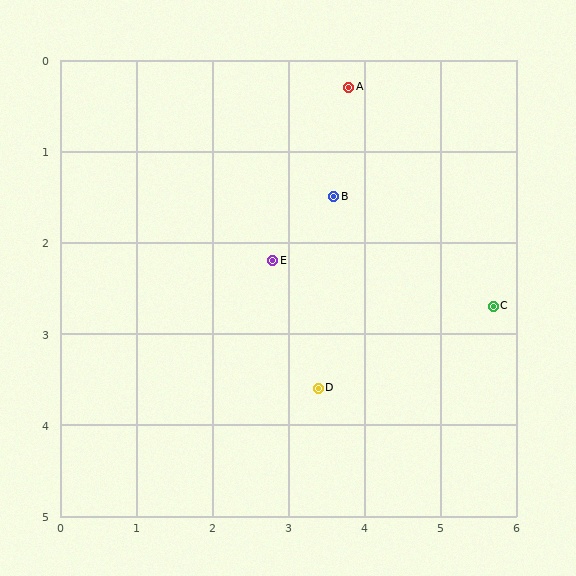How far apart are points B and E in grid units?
Points B and E are about 1.1 grid units apart.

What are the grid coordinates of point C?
Point C is at approximately (5.7, 2.7).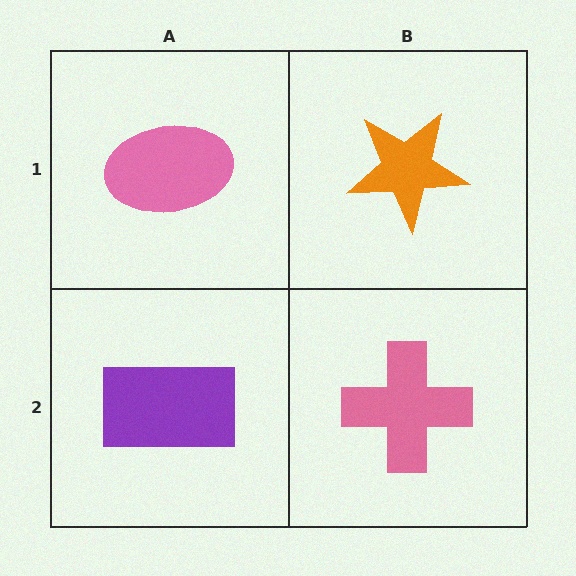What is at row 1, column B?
An orange star.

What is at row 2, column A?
A purple rectangle.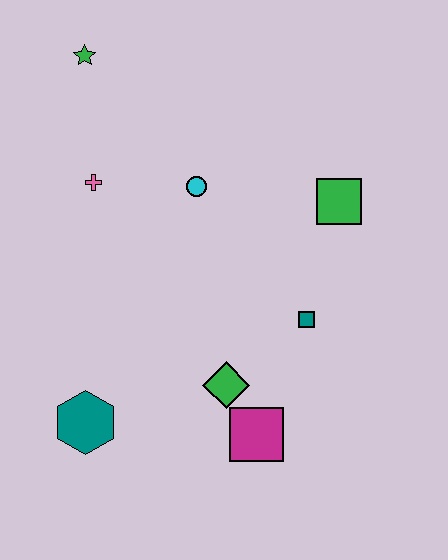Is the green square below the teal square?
No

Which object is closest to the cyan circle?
The pink cross is closest to the cyan circle.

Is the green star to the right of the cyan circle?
No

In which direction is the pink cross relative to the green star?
The pink cross is below the green star.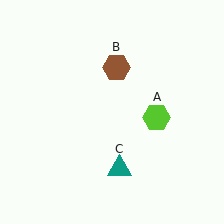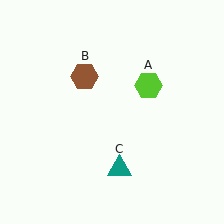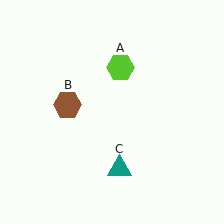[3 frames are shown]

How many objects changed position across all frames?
2 objects changed position: lime hexagon (object A), brown hexagon (object B).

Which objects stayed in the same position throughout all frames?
Teal triangle (object C) remained stationary.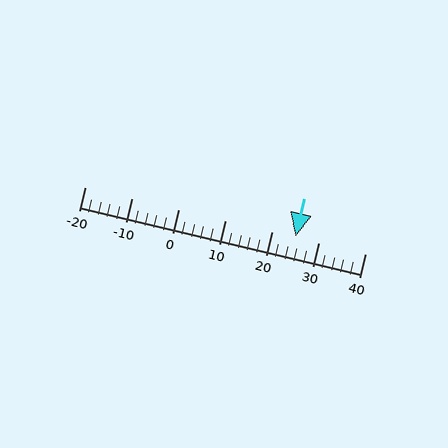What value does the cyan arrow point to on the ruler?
The cyan arrow points to approximately 25.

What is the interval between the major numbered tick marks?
The major tick marks are spaced 10 units apart.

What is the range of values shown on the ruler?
The ruler shows values from -20 to 40.